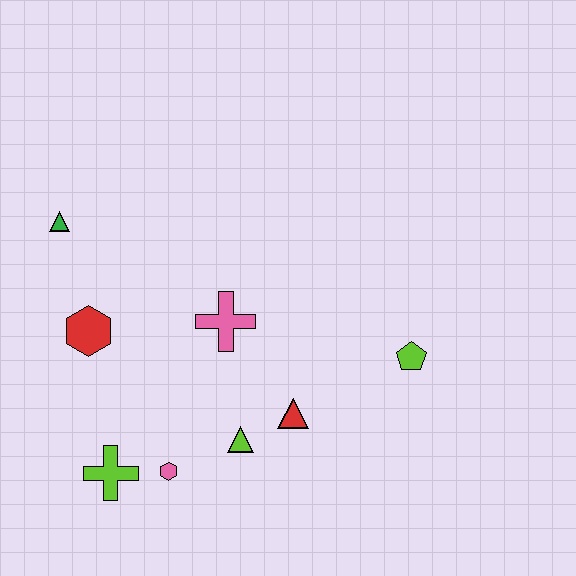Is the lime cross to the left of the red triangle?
Yes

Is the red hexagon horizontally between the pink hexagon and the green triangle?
Yes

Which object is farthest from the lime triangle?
The green triangle is farthest from the lime triangle.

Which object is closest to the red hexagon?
The green triangle is closest to the red hexagon.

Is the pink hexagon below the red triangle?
Yes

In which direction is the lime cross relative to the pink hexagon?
The lime cross is to the left of the pink hexagon.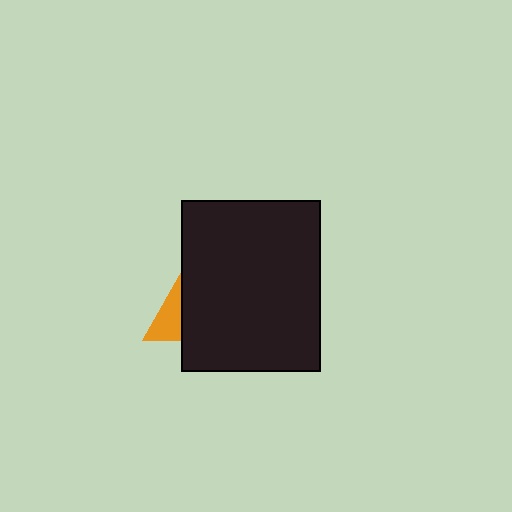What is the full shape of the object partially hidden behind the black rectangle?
The partially hidden object is an orange triangle.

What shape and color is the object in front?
The object in front is a black rectangle.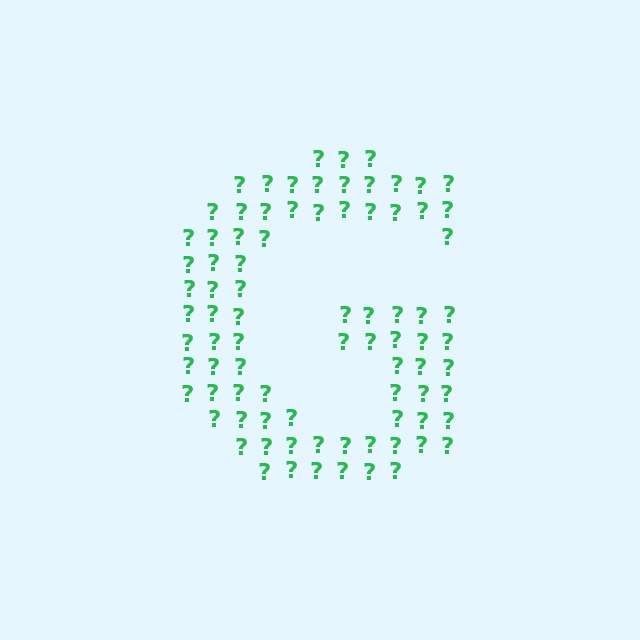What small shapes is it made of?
It is made of small question marks.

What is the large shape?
The large shape is the letter G.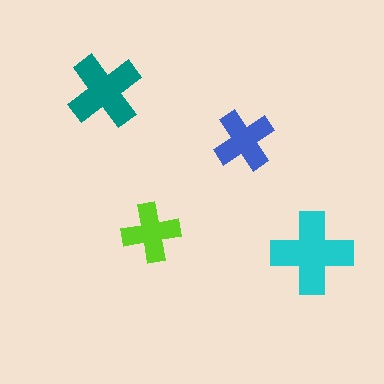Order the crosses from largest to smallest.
the cyan one, the teal one, the blue one, the lime one.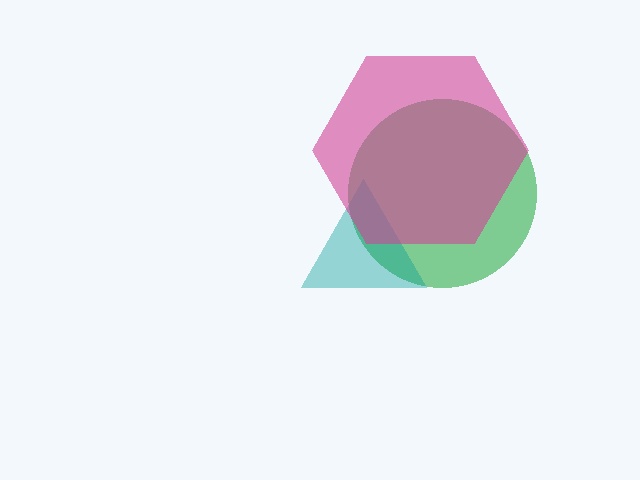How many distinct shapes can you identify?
There are 3 distinct shapes: a green circle, a teal triangle, a magenta hexagon.